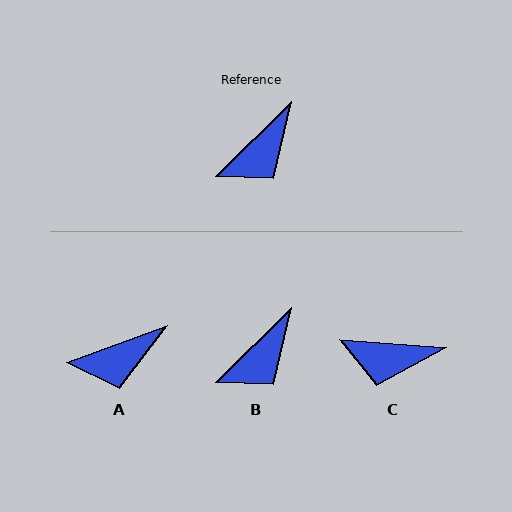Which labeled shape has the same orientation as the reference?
B.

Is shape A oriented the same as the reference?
No, it is off by about 24 degrees.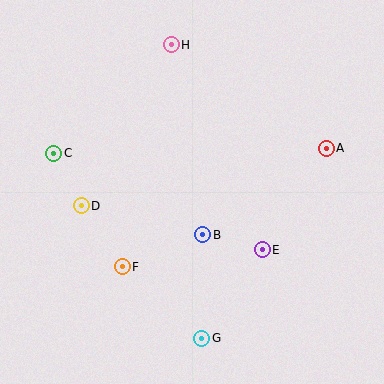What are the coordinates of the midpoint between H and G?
The midpoint between H and G is at (186, 191).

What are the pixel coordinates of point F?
Point F is at (122, 267).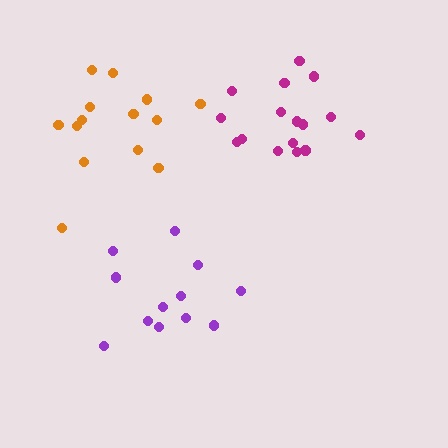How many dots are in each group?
Group 1: 16 dots, Group 2: 14 dots, Group 3: 12 dots (42 total).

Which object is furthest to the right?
The magenta cluster is rightmost.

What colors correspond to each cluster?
The clusters are colored: magenta, orange, purple.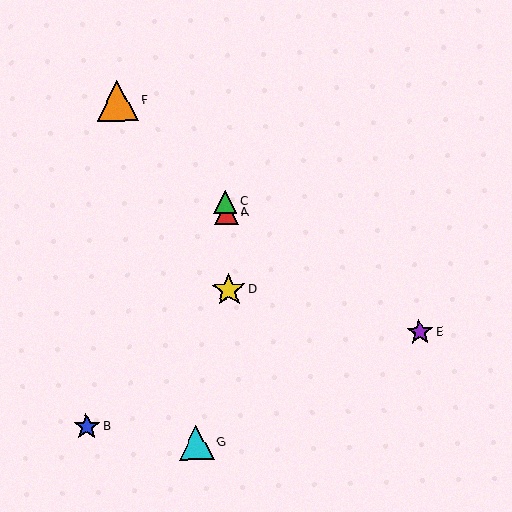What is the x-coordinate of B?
Object B is at x≈87.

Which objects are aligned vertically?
Objects A, C, D are aligned vertically.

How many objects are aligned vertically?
3 objects (A, C, D) are aligned vertically.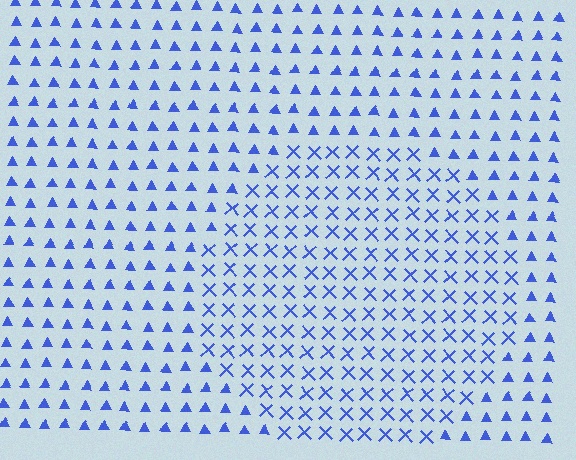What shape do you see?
I see a circle.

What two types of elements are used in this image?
The image uses X marks inside the circle region and triangles outside it.